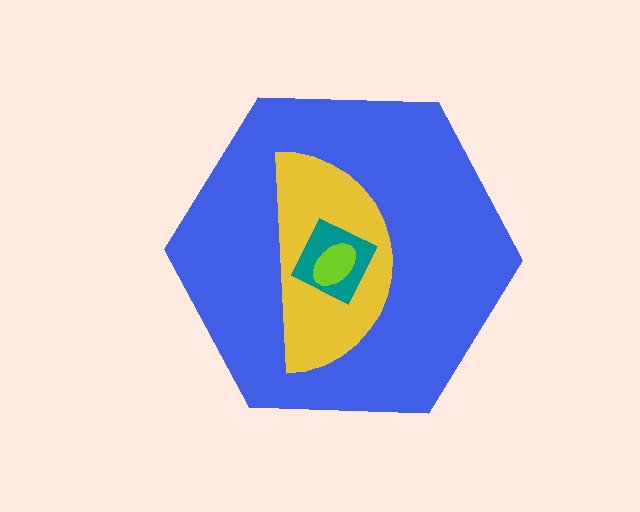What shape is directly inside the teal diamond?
The lime ellipse.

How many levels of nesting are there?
4.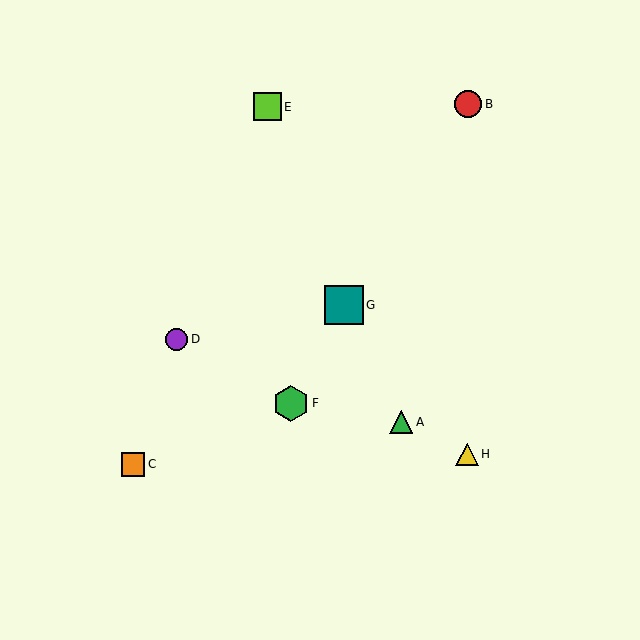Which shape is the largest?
The teal square (labeled G) is the largest.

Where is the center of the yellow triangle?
The center of the yellow triangle is at (467, 454).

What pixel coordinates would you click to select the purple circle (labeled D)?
Click at (177, 339) to select the purple circle D.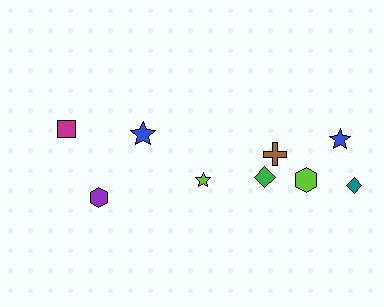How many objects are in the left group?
There are 3 objects.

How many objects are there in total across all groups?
There are 9 objects.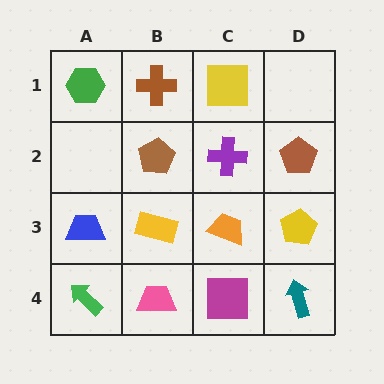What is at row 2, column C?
A purple cross.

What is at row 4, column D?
A teal arrow.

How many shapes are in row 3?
4 shapes.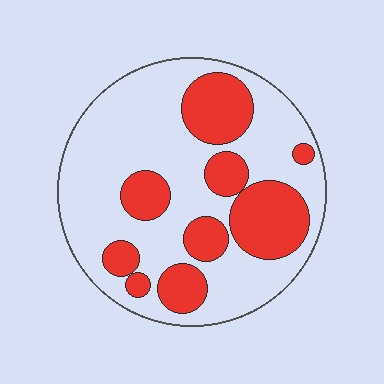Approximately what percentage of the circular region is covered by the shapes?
Approximately 35%.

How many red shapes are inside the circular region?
9.